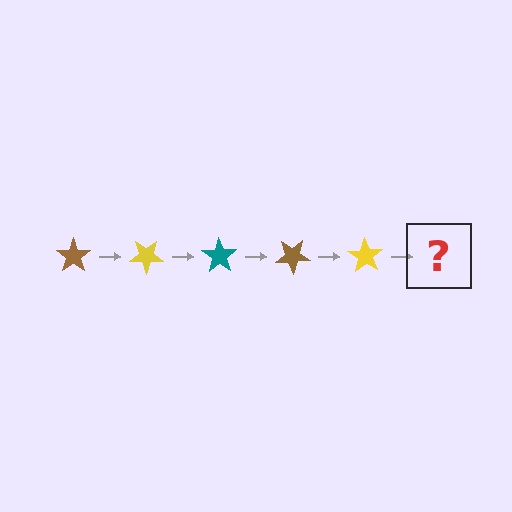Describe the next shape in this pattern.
It should be a teal star, rotated 175 degrees from the start.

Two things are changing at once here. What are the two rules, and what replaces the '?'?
The two rules are that it rotates 35 degrees each step and the color cycles through brown, yellow, and teal. The '?' should be a teal star, rotated 175 degrees from the start.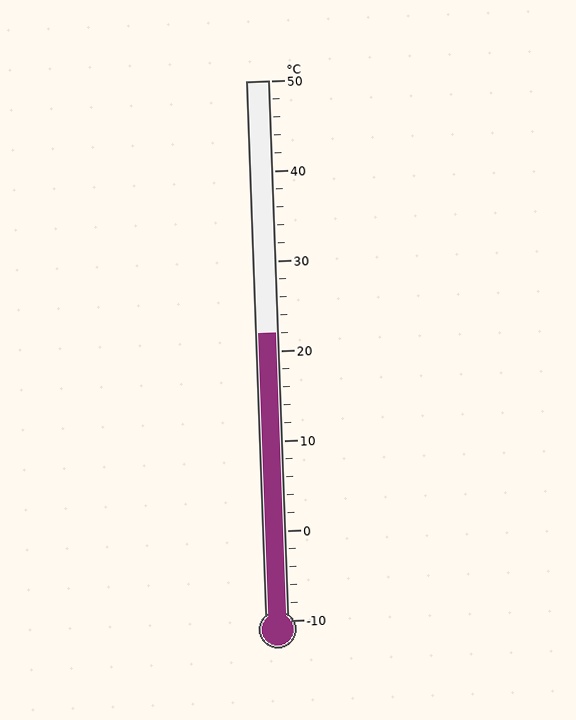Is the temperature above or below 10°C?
The temperature is above 10°C.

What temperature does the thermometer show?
The thermometer shows approximately 22°C.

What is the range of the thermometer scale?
The thermometer scale ranges from -10°C to 50°C.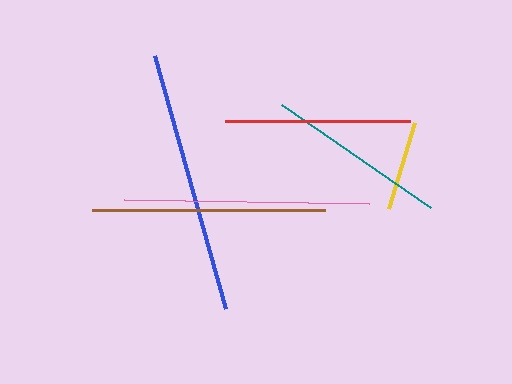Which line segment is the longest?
The blue line is the longest at approximately 262 pixels.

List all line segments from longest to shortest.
From longest to shortest: blue, pink, brown, red, teal, yellow.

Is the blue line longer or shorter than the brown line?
The blue line is longer than the brown line.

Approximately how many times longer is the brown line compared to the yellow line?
The brown line is approximately 2.6 times the length of the yellow line.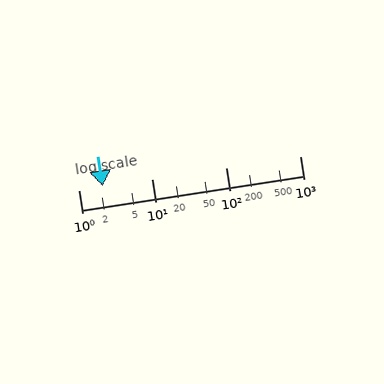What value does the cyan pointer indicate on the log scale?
The pointer indicates approximately 2.1.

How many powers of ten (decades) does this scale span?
The scale spans 3 decades, from 1 to 1000.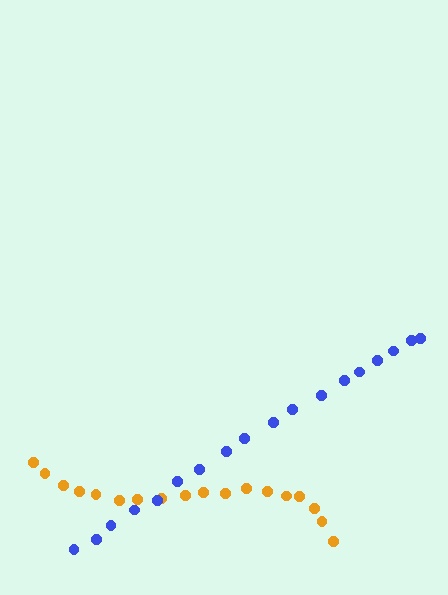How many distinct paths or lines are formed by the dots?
There are 2 distinct paths.